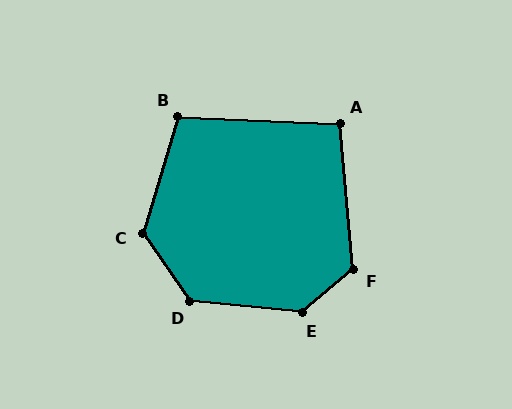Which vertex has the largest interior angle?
E, at approximately 135 degrees.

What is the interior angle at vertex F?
Approximately 125 degrees (obtuse).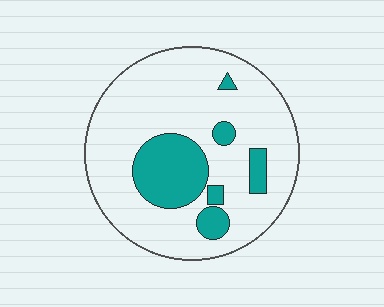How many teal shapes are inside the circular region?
6.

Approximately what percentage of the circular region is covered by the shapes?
Approximately 20%.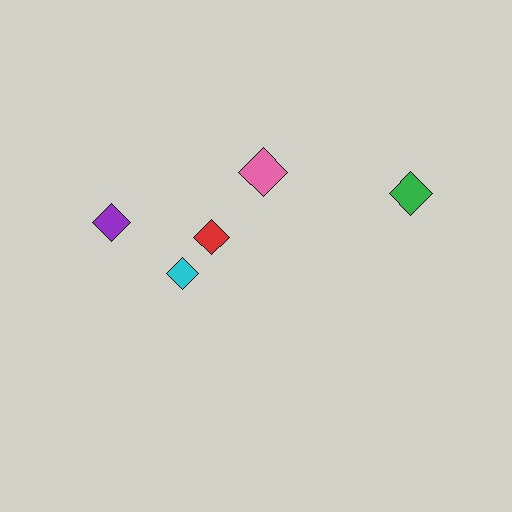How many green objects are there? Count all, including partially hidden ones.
There is 1 green object.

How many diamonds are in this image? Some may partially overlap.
There are 5 diamonds.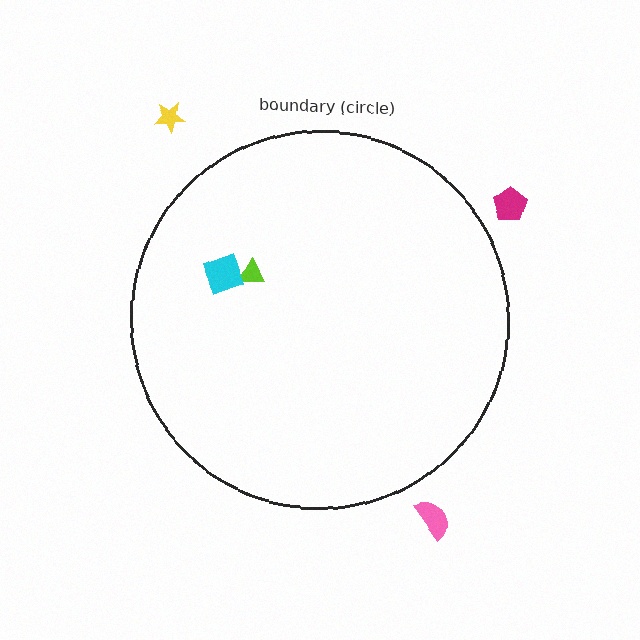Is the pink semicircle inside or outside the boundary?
Outside.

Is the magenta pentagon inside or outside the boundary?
Outside.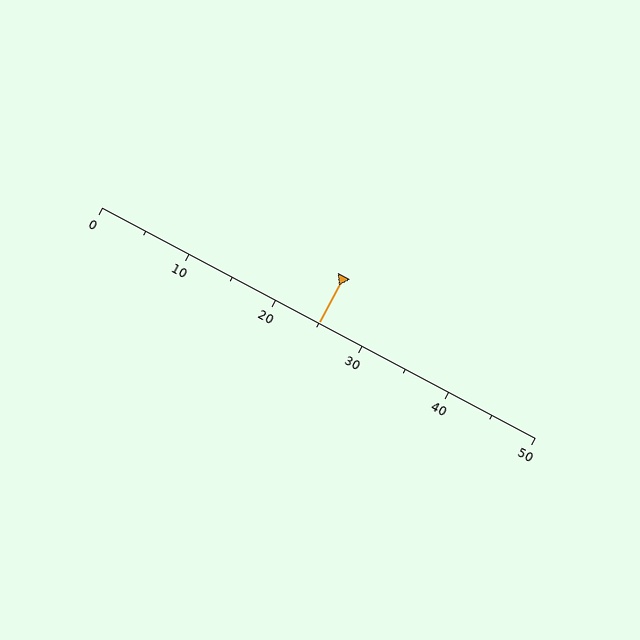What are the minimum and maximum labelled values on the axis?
The axis runs from 0 to 50.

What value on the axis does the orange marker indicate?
The marker indicates approximately 25.